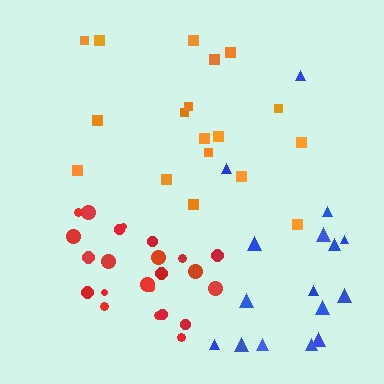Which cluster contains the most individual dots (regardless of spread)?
Red (24).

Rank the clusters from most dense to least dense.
red, orange, blue.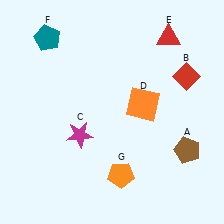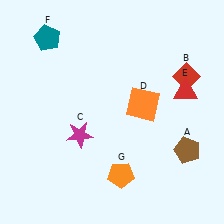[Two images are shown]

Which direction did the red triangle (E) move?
The red triangle (E) moved down.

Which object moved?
The red triangle (E) moved down.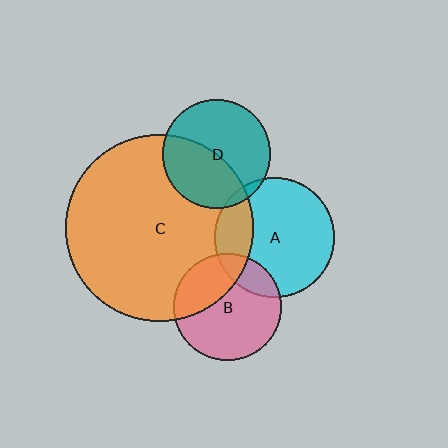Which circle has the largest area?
Circle C (orange).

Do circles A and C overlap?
Yes.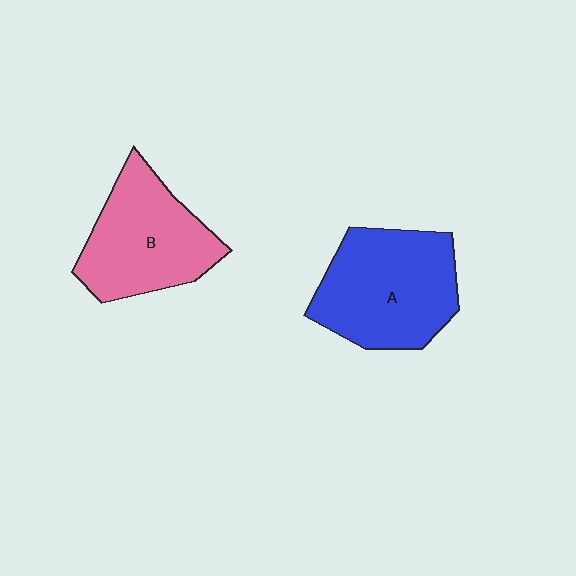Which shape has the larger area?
Shape A (blue).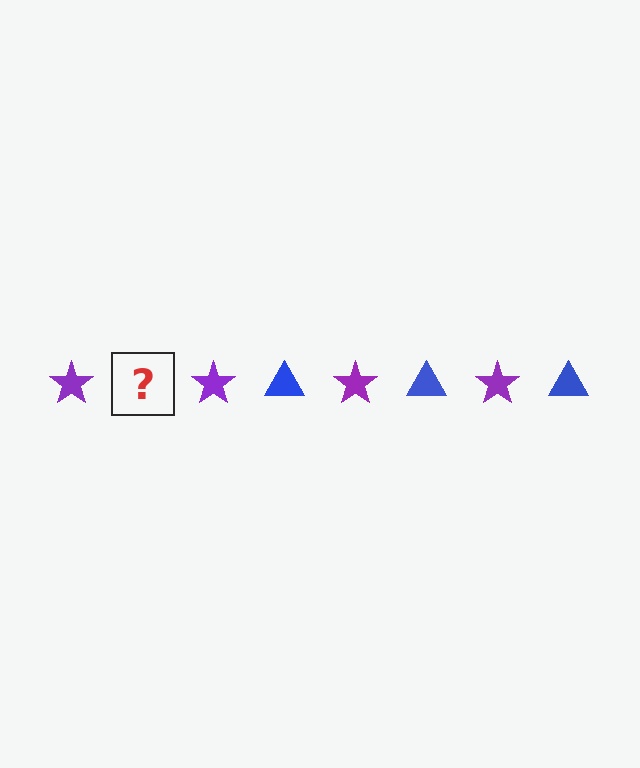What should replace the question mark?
The question mark should be replaced with a blue triangle.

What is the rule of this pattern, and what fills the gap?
The rule is that the pattern alternates between purple star and blue triangle. The gap should be filled with a blue triangle.